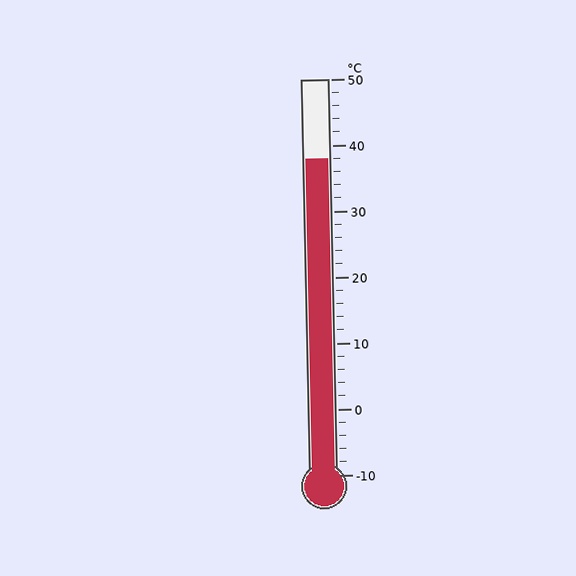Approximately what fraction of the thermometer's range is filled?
The thermometer is filled to approximately 80% of its range.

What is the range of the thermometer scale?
The thermometer scale ranges from -10°C to 50°C.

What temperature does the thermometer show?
The thermometer shows approximately 38°C.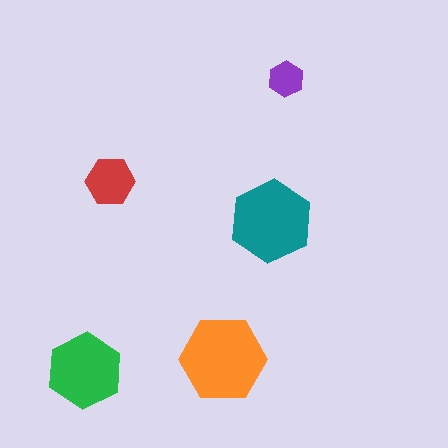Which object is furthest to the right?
The purple hexagon is rightmost.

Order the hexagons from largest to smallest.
the orange one, the teal one, the green one, the red one, the purple one.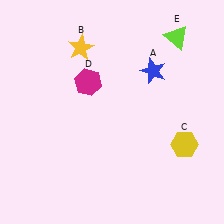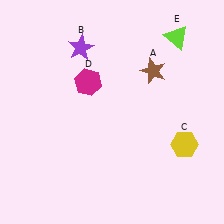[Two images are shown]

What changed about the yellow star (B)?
In Image 1, B is yellow. In Image 2, it changed to purple.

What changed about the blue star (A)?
In Image 1, A is blue. In Image 2, it changed to brown.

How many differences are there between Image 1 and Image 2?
There are 2 differences between the two images.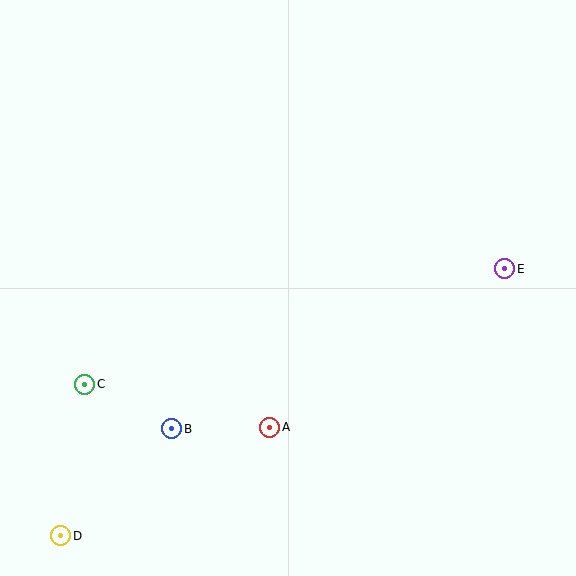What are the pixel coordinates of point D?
Point D is at (61, 536).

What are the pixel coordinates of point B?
Point B is at (172, 429).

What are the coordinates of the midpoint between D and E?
The midpoint between D and E is at (283, 402).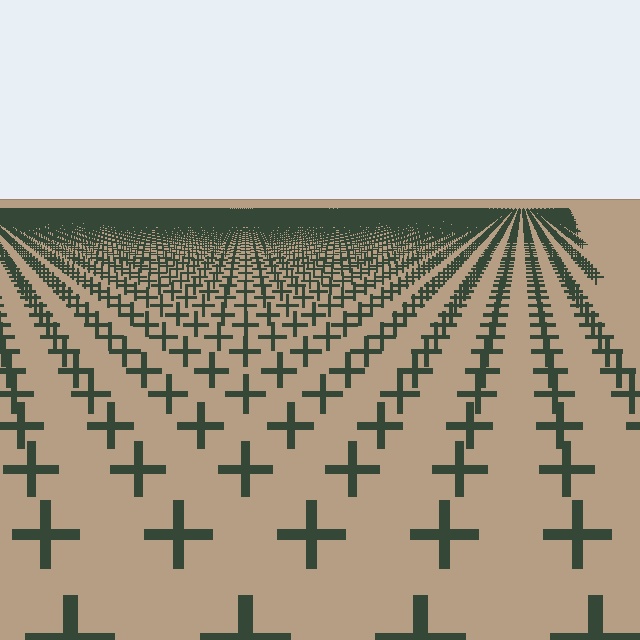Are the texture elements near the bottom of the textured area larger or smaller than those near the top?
Larger. Near the bottom, elements are closer to the viewer and appear at a bigger on-screen size.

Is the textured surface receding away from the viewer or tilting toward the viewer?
The surface is receding away from the viewer. Texture elements get smaller and denser toward the top.